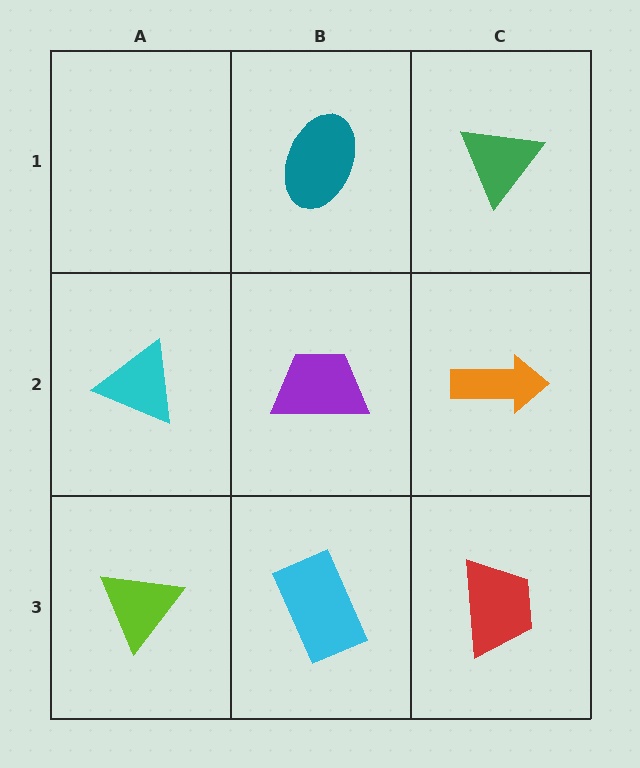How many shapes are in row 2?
3 shapes.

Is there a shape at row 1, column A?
No, that cell is empty.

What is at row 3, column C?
A red trapezoid.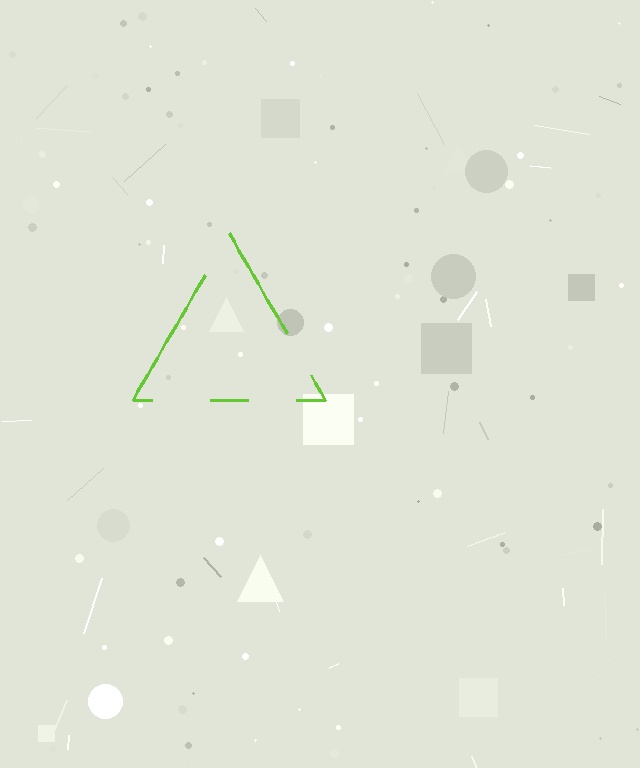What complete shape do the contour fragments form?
The contour fragments form a triangle.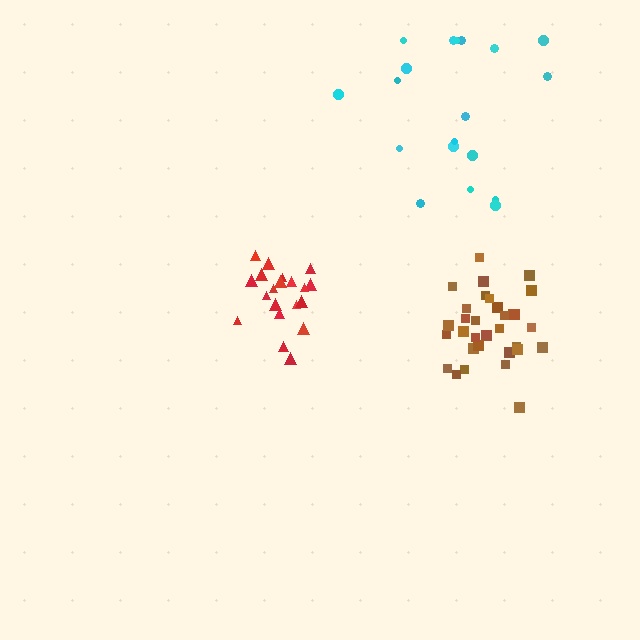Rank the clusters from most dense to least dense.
brown, red, cyan.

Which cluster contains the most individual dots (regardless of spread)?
Brown (32).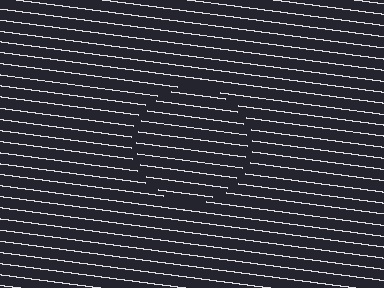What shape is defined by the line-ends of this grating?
An illusory circle. The interior of the shape contains the same grating, shifted by half a period — the contour is defined by the phase discontinuity where line-ends from the inner and outer gratings abut.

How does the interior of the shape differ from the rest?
The interior of the shape contains the same grating, shifted by half a period — the contour is defined by the phase discontinuity where line-ends from the inner and outer gratings abut.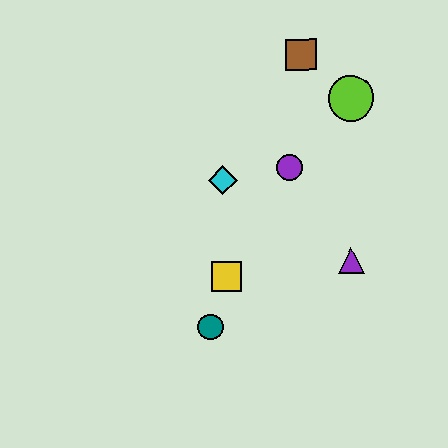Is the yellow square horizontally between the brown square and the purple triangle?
No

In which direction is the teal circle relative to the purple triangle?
The teal circle is to the left of the purple triangle.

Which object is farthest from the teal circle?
The brown square is farthest from the teal circle.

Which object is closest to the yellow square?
The teal circle is closest to the yellow square.